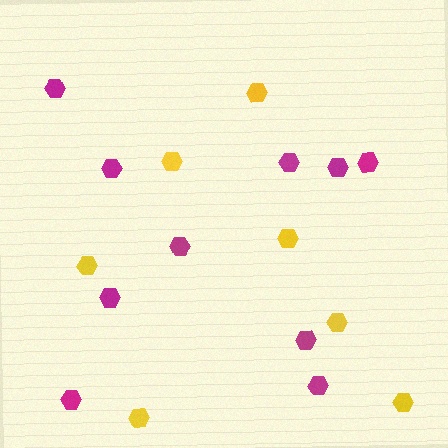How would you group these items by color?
There are 2 groups: one group of magenta hexagons (10) and one group of yellow hexagons (7).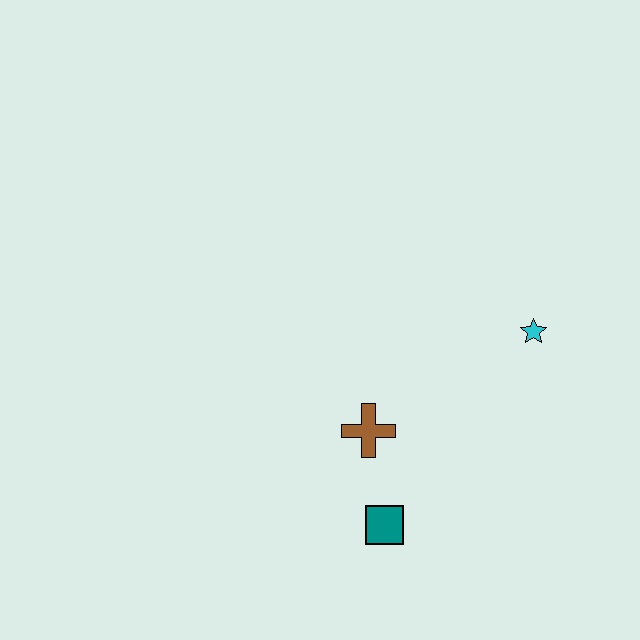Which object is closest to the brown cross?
The teal square is closest to the brown cross.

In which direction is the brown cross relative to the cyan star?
The brown cross is to the left of the cyan star.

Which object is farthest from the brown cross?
The cyan star is farthest from the brown cross.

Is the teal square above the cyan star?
No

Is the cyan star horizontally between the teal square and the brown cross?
No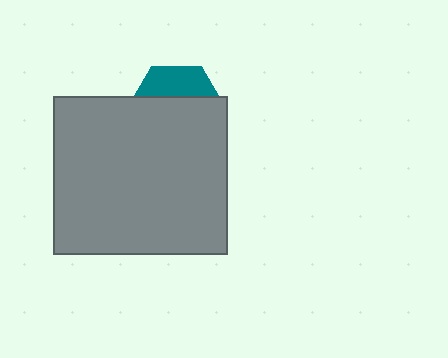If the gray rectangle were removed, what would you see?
You would see the complete teal hexagon.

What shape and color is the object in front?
The object in front is a gray rectangle.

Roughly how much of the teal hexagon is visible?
A small part of it is visible (roughly 30%).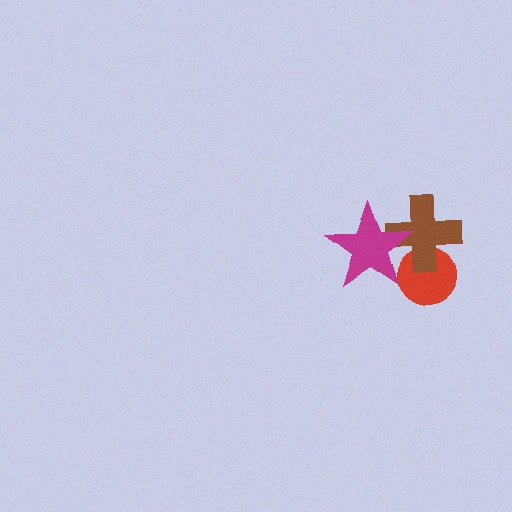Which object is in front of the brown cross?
The magenta star is in front of the brown cross.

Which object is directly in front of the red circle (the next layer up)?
The brown cross is directly in front of the red circle.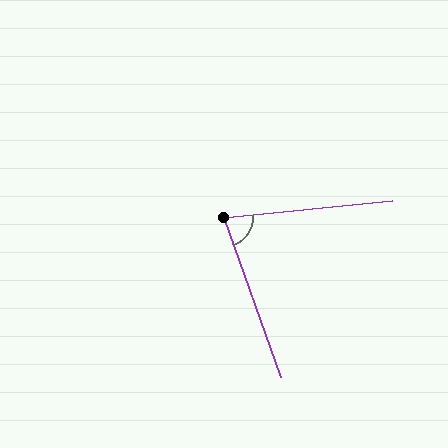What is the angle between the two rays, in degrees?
Approximately 76 degrees.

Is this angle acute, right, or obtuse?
It is acute.